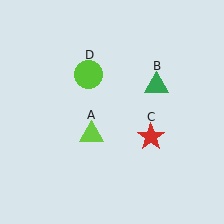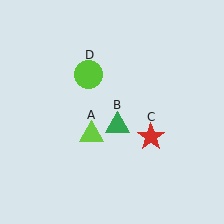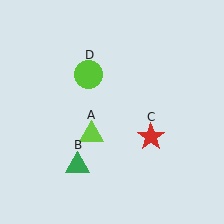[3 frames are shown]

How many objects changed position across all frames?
1 object changed position: green triangle (object B).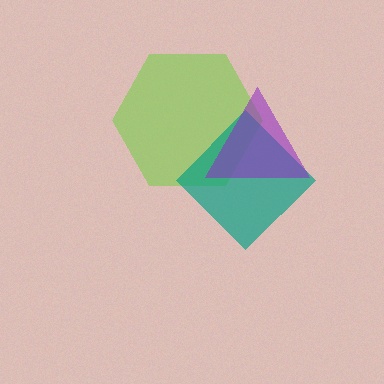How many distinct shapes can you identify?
There are 3 distinct shapes: a lime hexagon, a teal diamond, a purple triangle.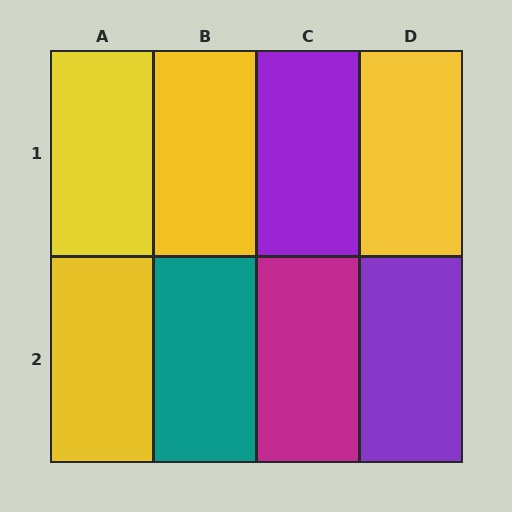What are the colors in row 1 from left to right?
Yellow, yellow, purple, yellow.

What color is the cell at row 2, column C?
Magenta.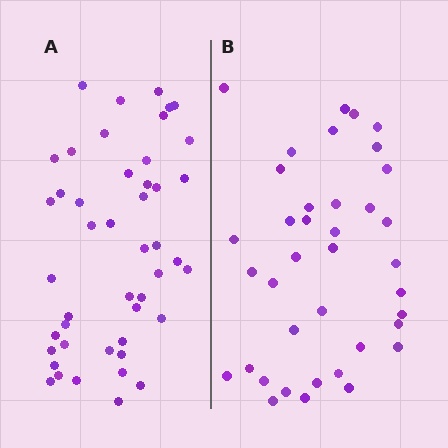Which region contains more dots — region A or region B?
Region A (the left region) has more dots.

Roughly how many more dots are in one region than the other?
Region A has roughly 8 or so more dots than region B.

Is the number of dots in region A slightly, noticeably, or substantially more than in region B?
Region A has only slightly more — the two regions are fairly close. The ratio is roughly 1.2 to 1.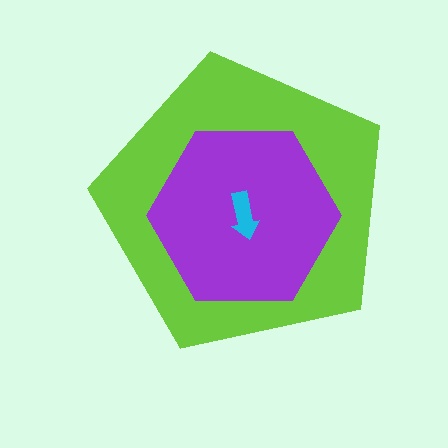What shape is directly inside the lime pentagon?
The purple hexagon.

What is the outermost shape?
The lime pentagon.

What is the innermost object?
The cyan arrow.